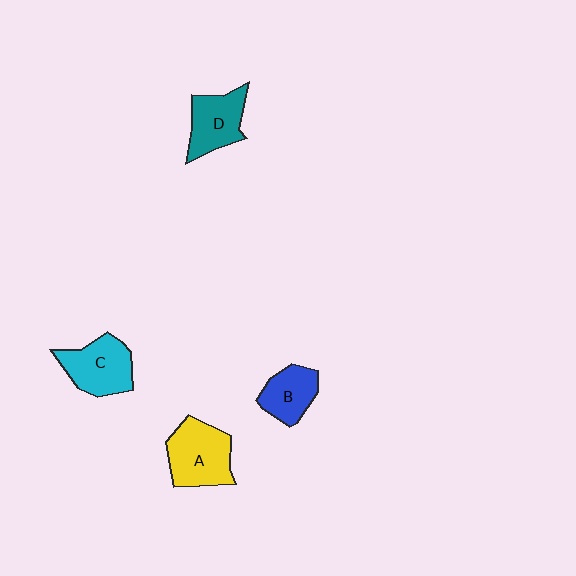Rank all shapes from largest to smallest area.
From largest to smallest: A (yellow), C (cyan), D (teal), B (blue).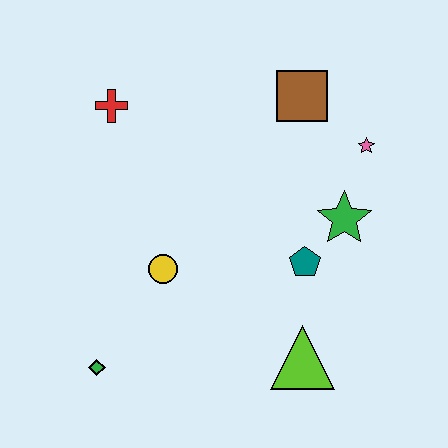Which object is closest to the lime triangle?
The teal pentagon is closest to the lime triangle.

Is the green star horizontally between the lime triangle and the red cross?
No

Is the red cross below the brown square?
Yes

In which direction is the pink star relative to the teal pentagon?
The pink star is above the teal pentagon.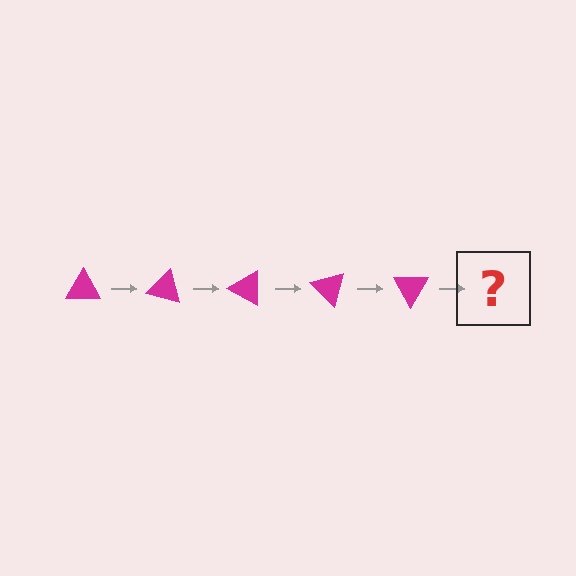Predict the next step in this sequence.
The next step is a magenta triangle rotated 75 degrees.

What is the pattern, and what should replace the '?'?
The pattern is that the triangle rotates 15 degrees each step. The '?' should be a magenta triangle rotated 75 degrees.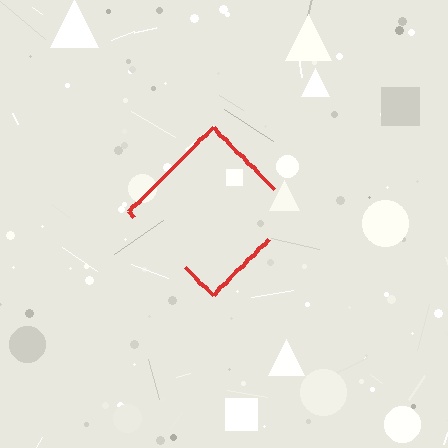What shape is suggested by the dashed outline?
The dashed outline suggests a diamond.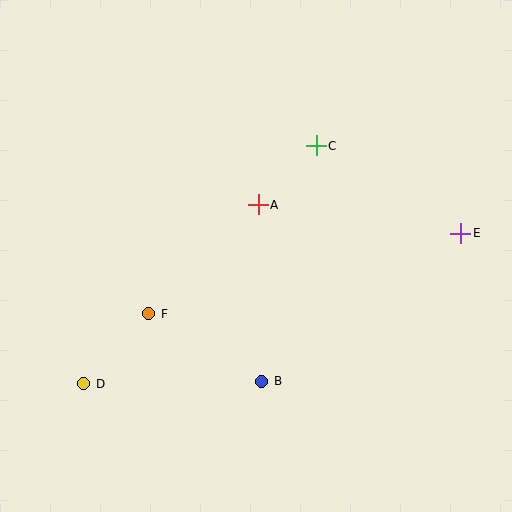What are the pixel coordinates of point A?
Point A is at (258, 205).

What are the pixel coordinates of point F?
Point F is at (149, 314).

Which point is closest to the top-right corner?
Point E is closest to the top-right corner.